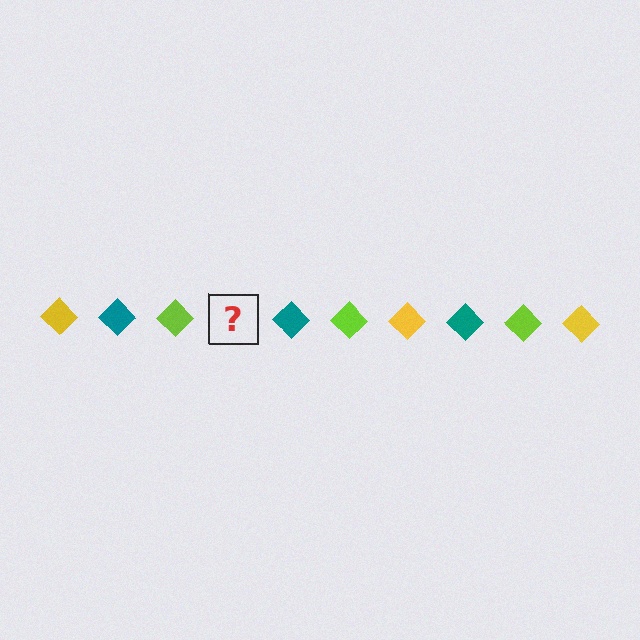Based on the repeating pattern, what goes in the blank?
The blank should be a yellow diamond.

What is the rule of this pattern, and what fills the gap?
The rule is that the pattern cycles through yellow, teal, lime diamonds. The gap should be filled with a yellow diamond.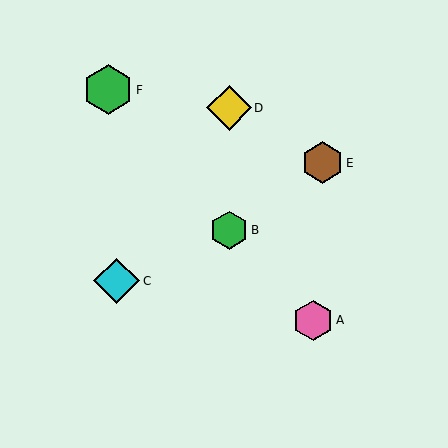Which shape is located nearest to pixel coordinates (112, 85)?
The green hexagon (labeled F) at (108, 90) is nearest to that location.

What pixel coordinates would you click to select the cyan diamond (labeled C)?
Click at (117, 281) to select the cyan diamond C.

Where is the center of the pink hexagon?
The center of the pink hexagon is at (313, 320).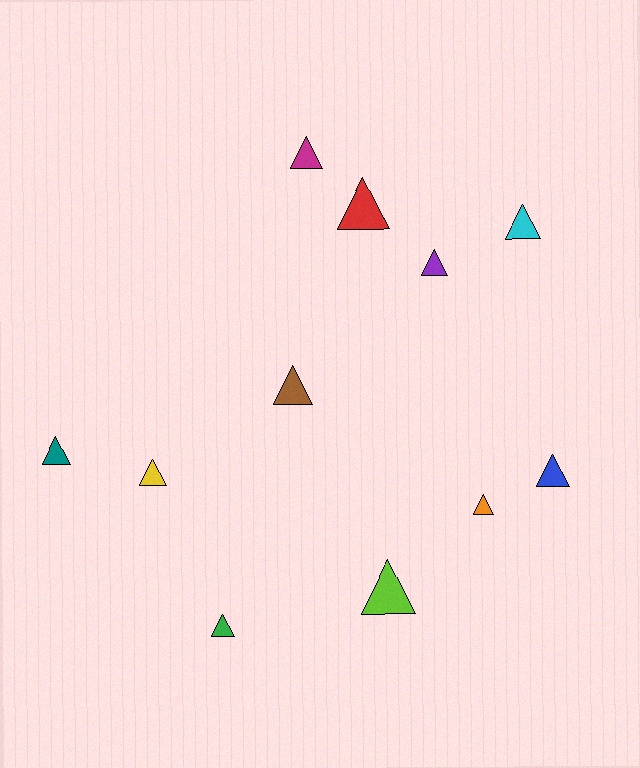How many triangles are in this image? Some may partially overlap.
There are 11 triangles.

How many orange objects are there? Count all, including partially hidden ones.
There is 1 orange object.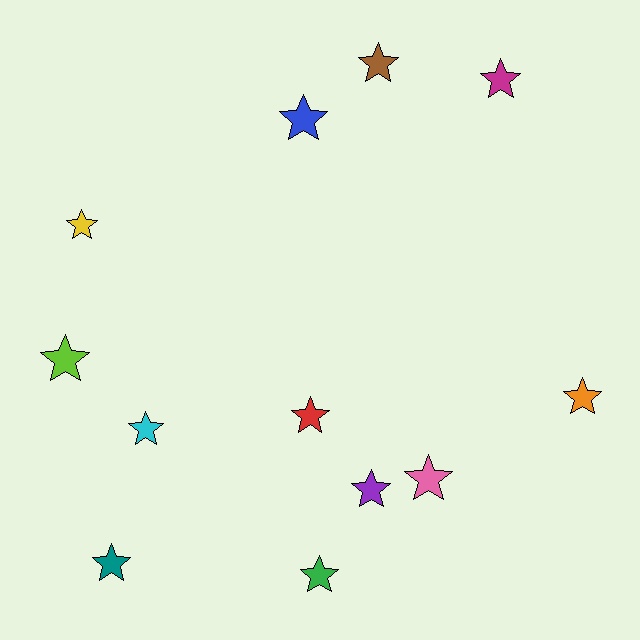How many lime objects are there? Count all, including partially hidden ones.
There is 1 lime object.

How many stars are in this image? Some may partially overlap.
There are 12 stars.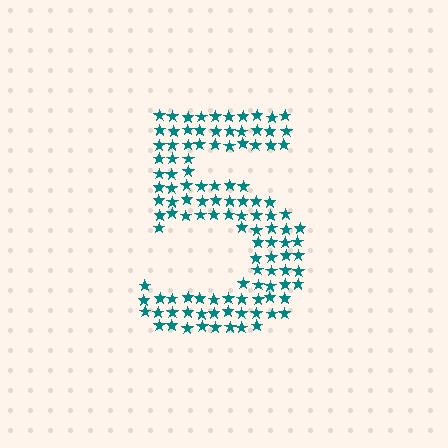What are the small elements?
The small elements are stars.